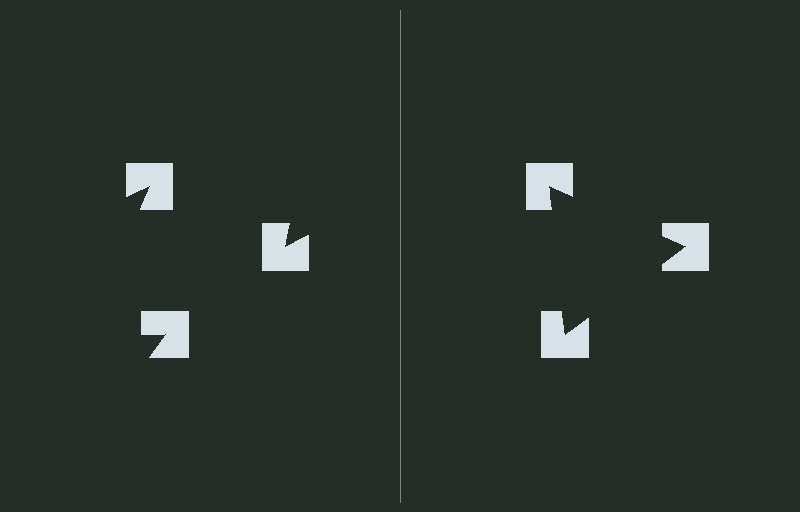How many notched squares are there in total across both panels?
6 — 3 on each side.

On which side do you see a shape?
An illusory triangle appears on the right side. On the left side the wedge cuts are rotated, so no coherent shape forms.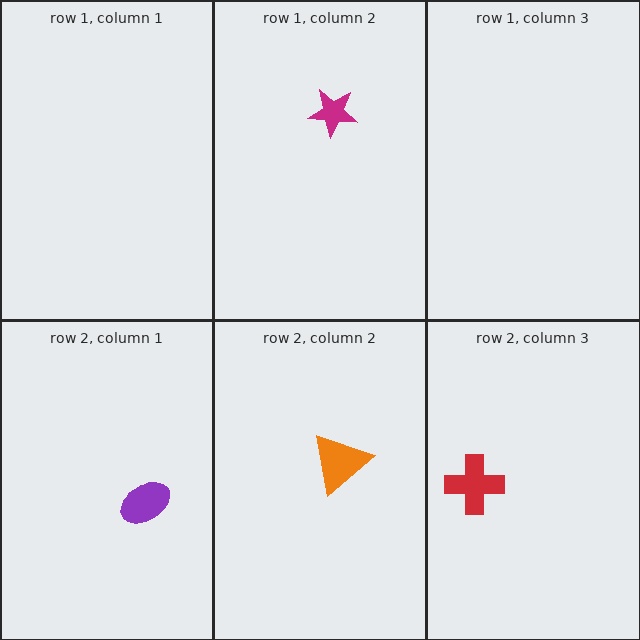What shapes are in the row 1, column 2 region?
The magenta star.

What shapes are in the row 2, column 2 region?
The orange triangle.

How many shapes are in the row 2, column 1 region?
1.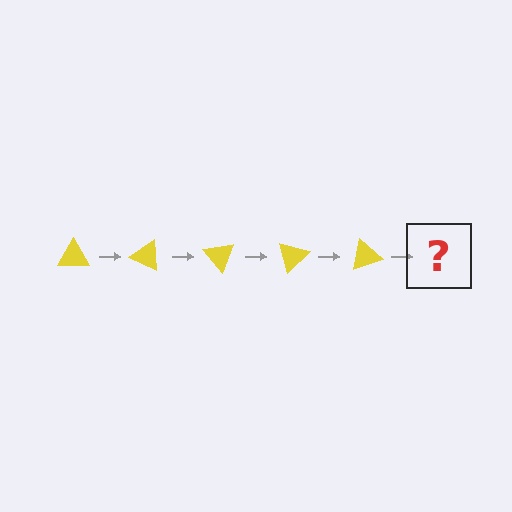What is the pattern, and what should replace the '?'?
The pattern is that the triangle rotates 25 degrees each step. The '?' should be a yellow triangle rotated 125 degrees.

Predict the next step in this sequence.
The next step is a yellow triangle rotated 125 degrees.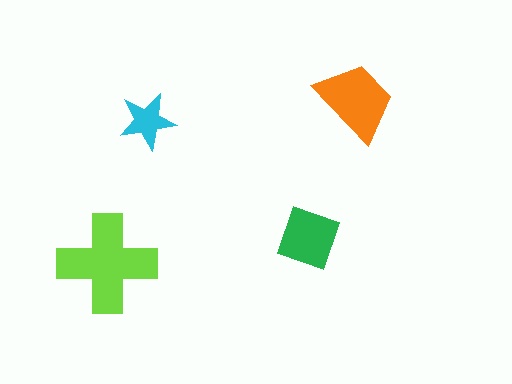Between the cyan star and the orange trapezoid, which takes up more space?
The orange trapezoid.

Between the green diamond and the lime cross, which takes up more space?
The lime cross.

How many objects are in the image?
There are 4 objects in the image.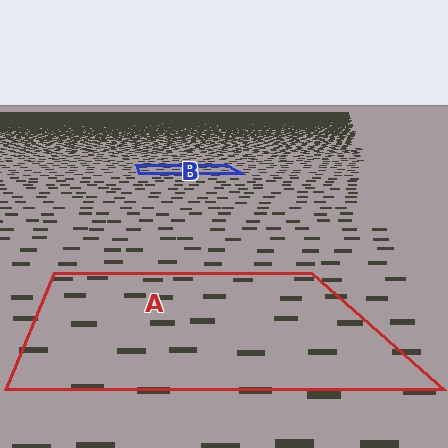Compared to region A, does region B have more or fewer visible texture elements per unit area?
Region B has more texture elements per unit area — they are packed more densely because it is farther away.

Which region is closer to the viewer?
Region A is closer. The texture elements there are larger and more spread out.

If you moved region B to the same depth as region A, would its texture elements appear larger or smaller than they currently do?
They would appear larger. At a closer depth, the same texture elements are projected at a bigger on-screen size.